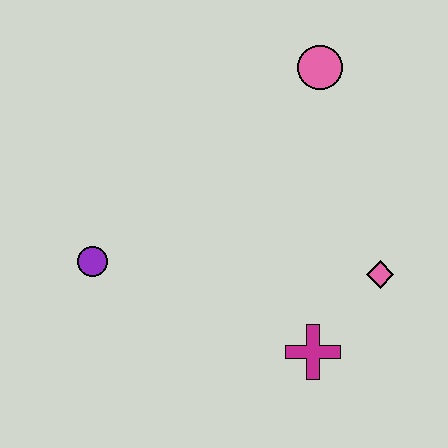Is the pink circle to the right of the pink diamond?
No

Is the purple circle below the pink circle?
Yes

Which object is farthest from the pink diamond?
The purple circle is farthest from the pink diamond.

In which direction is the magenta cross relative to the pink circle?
The magenta cross is below the pink circle.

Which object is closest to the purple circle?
The magenta cross is closest to the purple circle.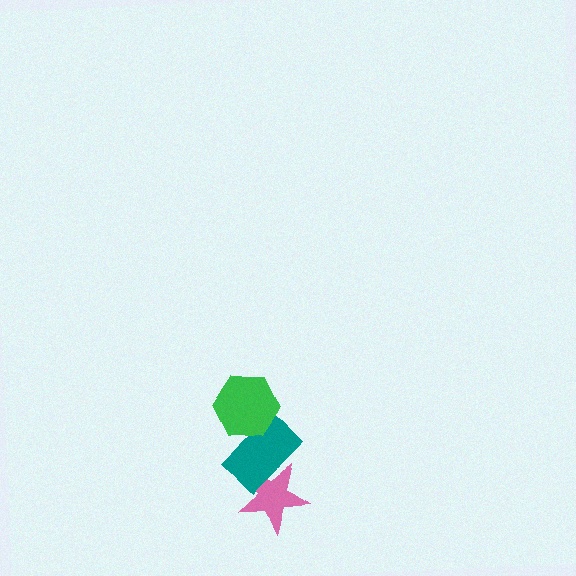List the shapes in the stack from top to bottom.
From top to bottom: the green hexagon, the teal rectangle, the pink star.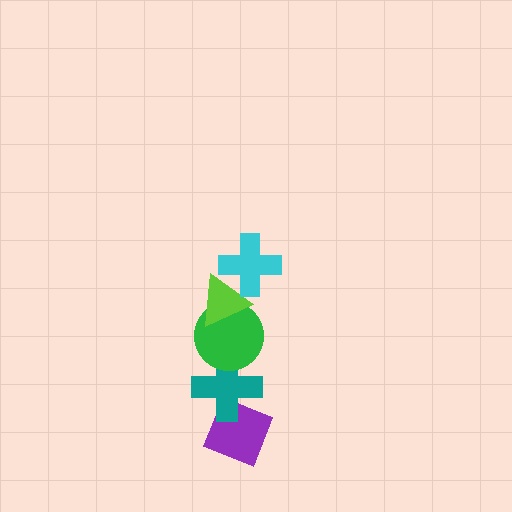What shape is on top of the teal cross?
The green circle is on top of the teal cross.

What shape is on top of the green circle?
The lime triangle is on top of the green circle.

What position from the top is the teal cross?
The teal cross is 4th from the top.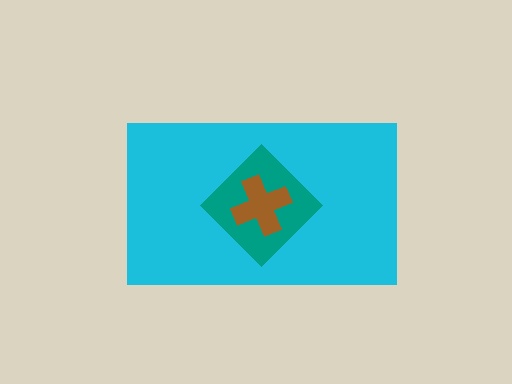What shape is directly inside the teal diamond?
The brown cross.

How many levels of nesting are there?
3.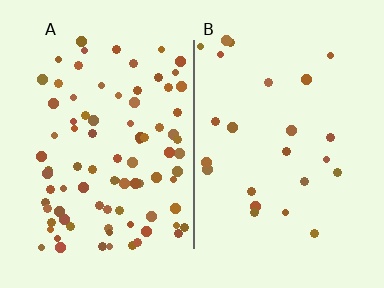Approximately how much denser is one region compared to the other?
Approximately 3.6× — region A over region B.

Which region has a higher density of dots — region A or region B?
A (the left).